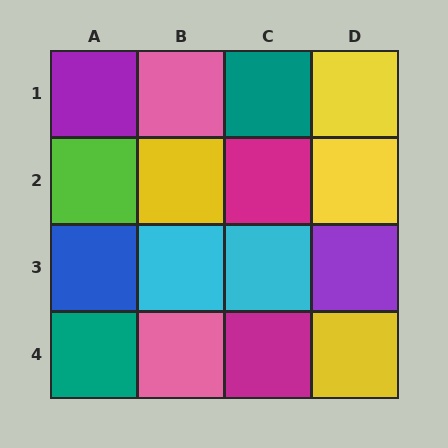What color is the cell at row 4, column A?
Teal.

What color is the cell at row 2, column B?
Yellow.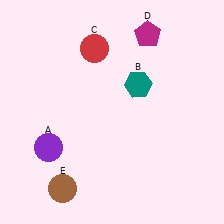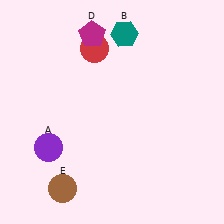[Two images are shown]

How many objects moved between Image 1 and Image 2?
2 objects moved between the two images.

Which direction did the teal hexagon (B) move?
The teal hexagon (B) moved up.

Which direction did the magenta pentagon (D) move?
The magenta pentagon (D) moved left.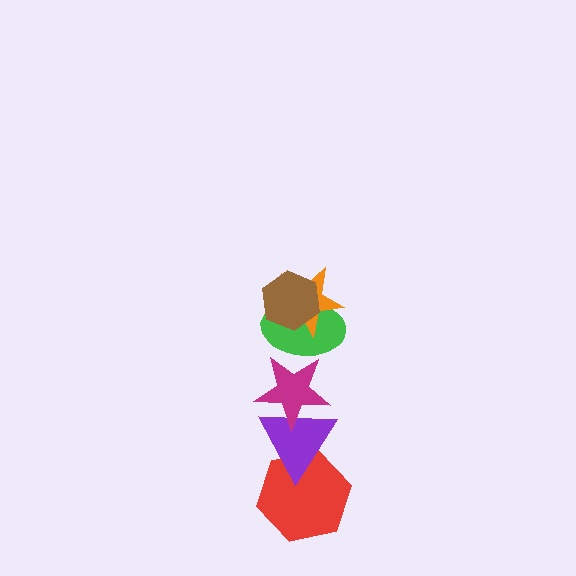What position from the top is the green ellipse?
The green ellipse is 3rd from the top.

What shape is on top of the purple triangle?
The magenta star is on top of the purple triangle.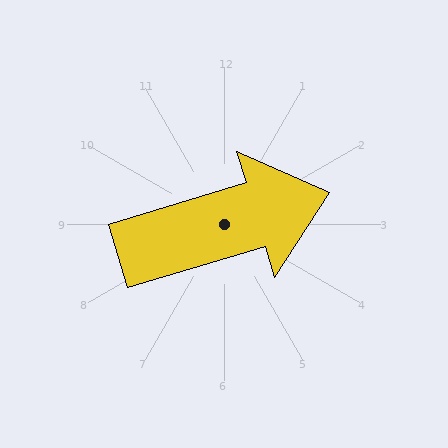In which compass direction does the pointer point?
East.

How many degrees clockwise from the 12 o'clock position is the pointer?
Approximately 73 degrees.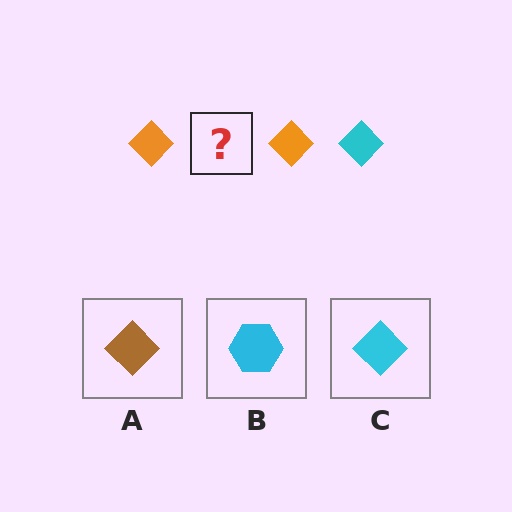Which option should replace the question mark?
Option C.